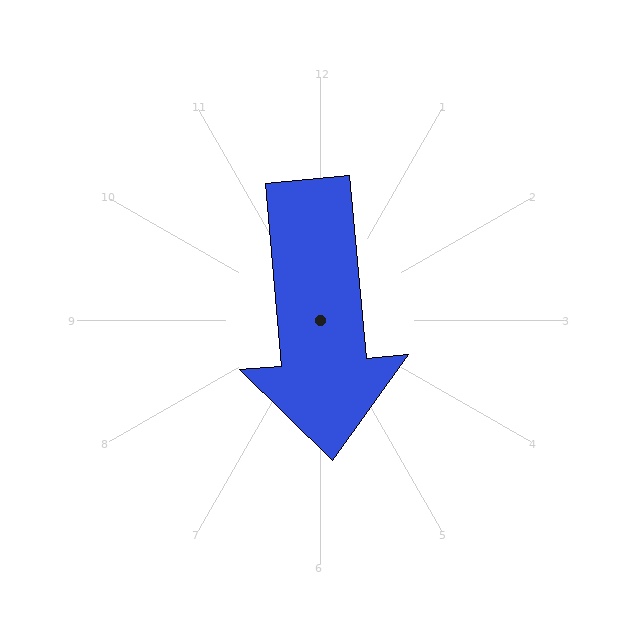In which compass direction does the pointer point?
South.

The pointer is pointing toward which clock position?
Roughly 6 o'clock.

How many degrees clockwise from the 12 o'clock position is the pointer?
Approximately 175 degrees.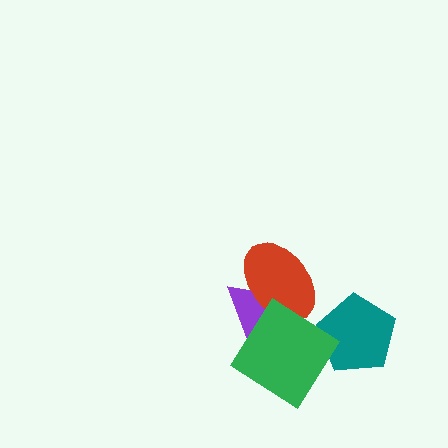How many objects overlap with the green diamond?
2 objects overlap with the green diamond.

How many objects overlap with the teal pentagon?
0 objects overlap with the teal pentagon.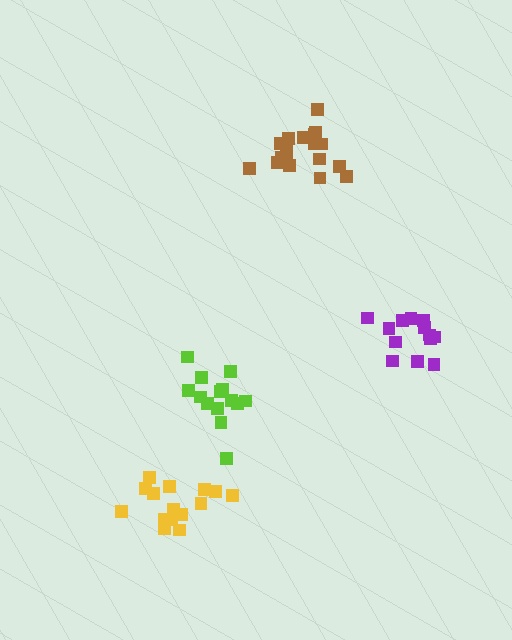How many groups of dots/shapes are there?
There are 4 groups.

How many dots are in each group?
Group 1: 13 dots, Group 2: 18 dots, Group 3: 15 dots, Group 4: 14 dots (60 total).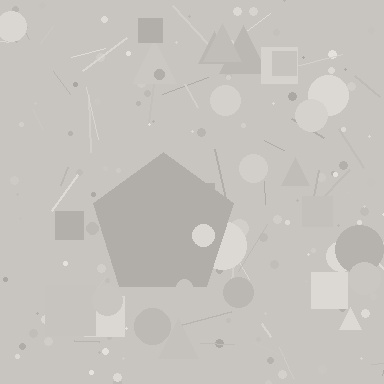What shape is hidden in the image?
A pentagon is hidden in the image.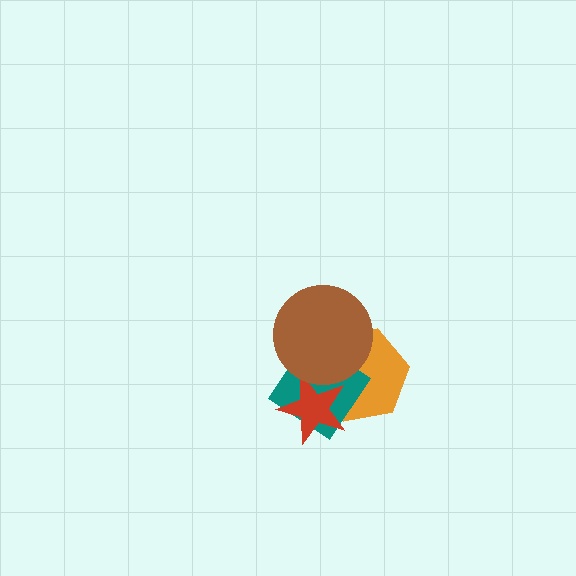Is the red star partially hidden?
Yes, it is partially covered by another shape.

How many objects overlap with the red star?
3 objects overlap with the red star.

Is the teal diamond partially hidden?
Yes, it is partially covered by another shape.